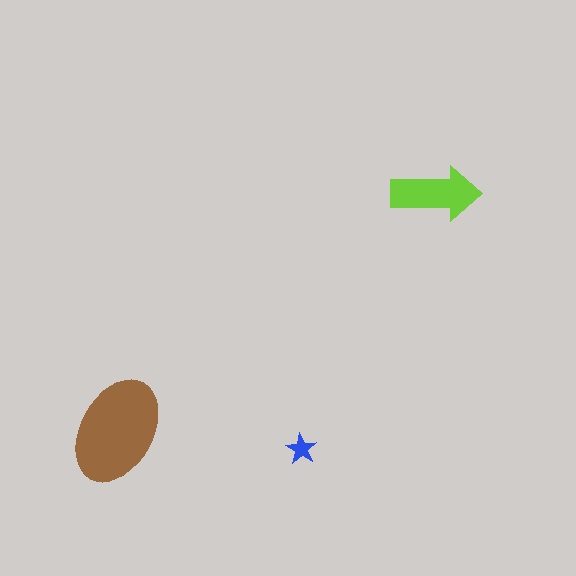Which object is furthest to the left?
The brown ellipse is leftmost.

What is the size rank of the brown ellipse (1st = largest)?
1st.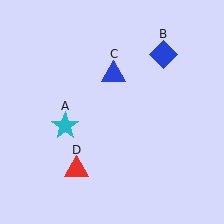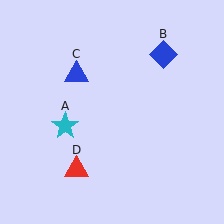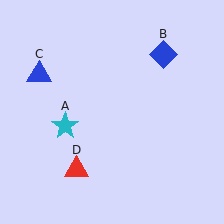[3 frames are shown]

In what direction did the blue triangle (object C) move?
The blue triangle (object C) moved left.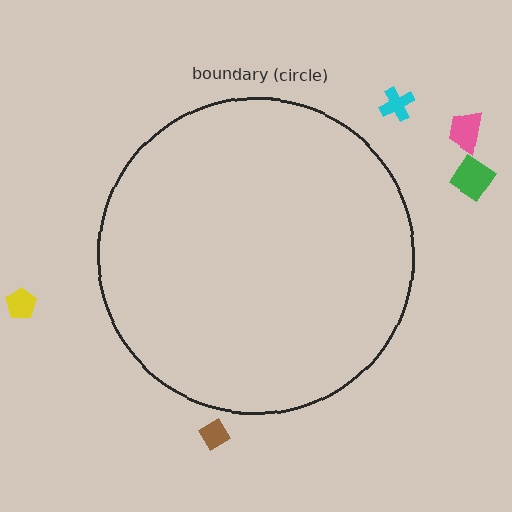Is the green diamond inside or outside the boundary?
Outside.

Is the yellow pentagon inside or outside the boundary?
Outside.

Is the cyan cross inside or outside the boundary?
Outside.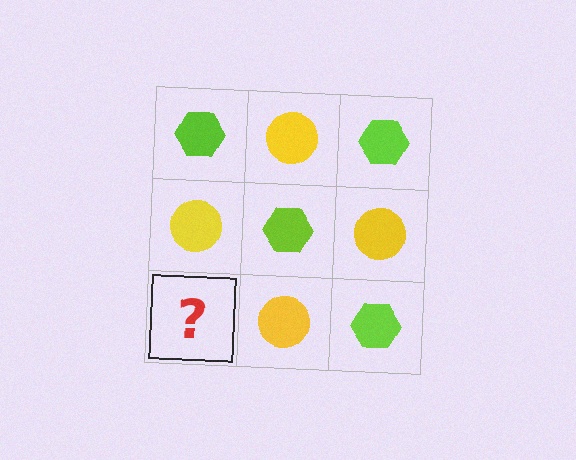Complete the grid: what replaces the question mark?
The question mark should be replaced with a lime hexagon.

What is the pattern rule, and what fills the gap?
The rule is that it alternates lime hexagon and yellow circle in a checkerboard pattern. The gap should be filled with a lime hexagon.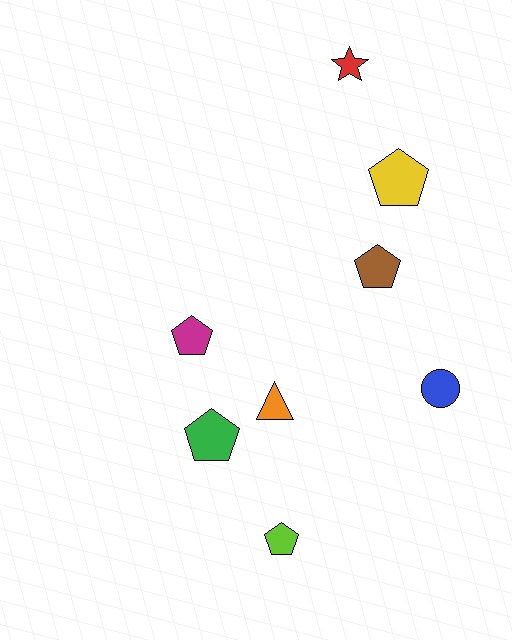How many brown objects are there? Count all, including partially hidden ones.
There is 1 brown object.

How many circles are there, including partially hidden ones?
There is 1 circle.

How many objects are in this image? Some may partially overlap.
There are 8 objects.